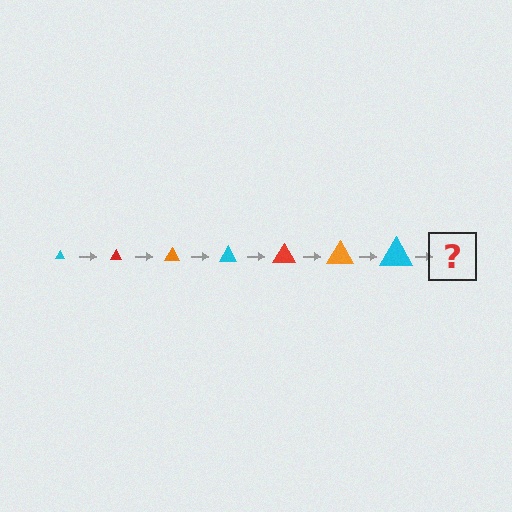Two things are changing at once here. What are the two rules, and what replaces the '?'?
The two rules are that the triangle grows larger each step and the color cycles through cyan, red, and orange. The '?' should be a red triangle, larger than the previous one.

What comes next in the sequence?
The next element should be a red triangle, larger than the previous one.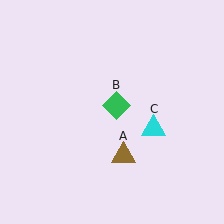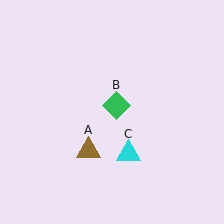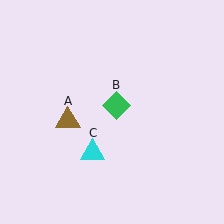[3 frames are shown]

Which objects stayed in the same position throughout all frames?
Green diamond (object B) remained stationary.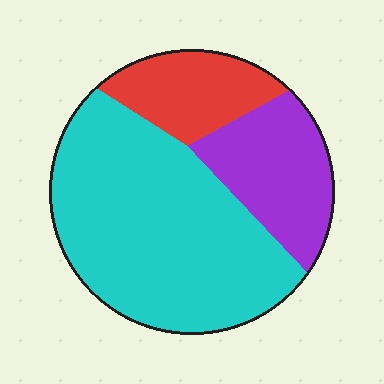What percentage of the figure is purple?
Purple takes up about one quarter (1/4) of the figure.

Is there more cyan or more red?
Cyan.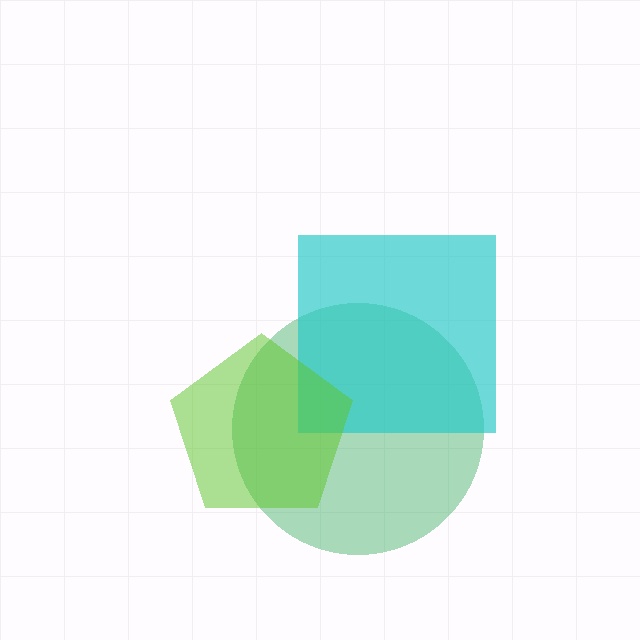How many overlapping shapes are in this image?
There are 3 overlapping shapes in the image.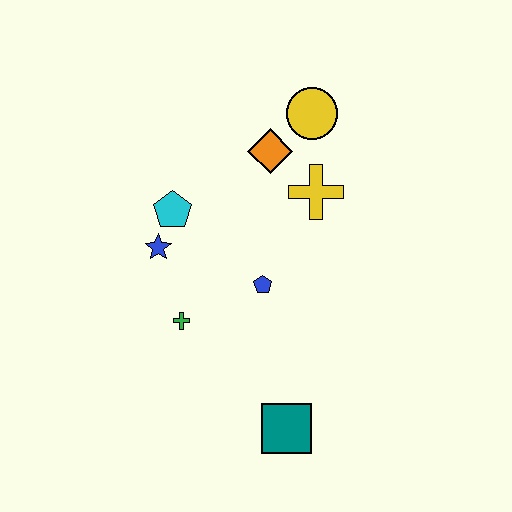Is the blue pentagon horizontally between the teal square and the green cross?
Yes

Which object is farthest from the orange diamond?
The teal square is farthest from the orange diamond.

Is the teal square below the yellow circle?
Yes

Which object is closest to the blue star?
The cyan pentagon is closest to the blue star.